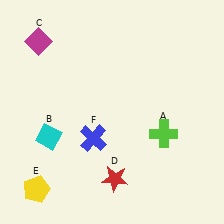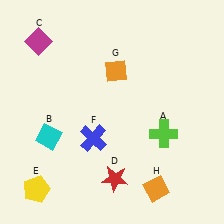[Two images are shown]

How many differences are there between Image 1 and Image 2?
There are 2 differences between the two images.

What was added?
An orange diamond (G), an orange diamond (H) were added in Image 2.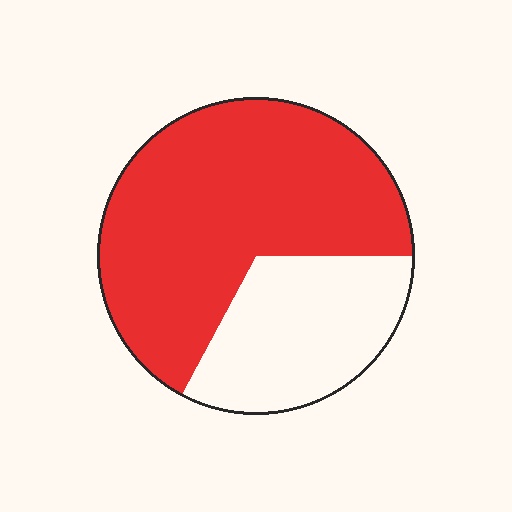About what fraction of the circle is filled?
About two thirds (2/3).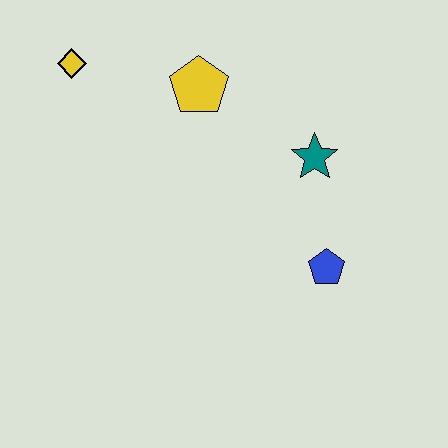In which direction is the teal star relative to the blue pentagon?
The teal star is above the blue pentagon.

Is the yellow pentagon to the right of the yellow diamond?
Yes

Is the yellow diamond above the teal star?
Yes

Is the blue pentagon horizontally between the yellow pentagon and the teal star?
No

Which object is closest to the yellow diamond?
The yellow pentagon is closest to the yellow diamond.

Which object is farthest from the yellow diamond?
The blue pentagon is farthest from the yellow diamond.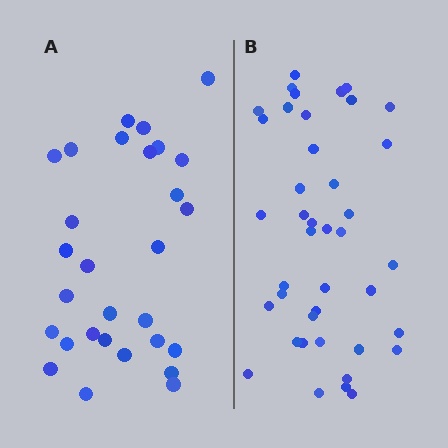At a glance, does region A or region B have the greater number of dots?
Region B (the right region) has more dots.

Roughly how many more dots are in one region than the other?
Region B has roughly 12 or so more dots than region A.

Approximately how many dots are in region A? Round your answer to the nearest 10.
About 30 dots. (The exact count is 29, which rounds to 30.)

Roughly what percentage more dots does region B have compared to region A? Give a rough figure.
About 40% more.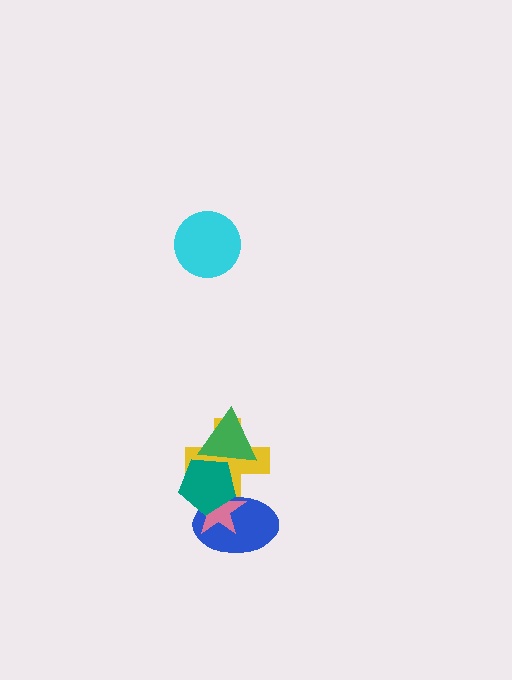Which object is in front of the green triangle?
The teal pentagon is in front of the green triangle.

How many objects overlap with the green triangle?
2 objects overlap with the green triangle.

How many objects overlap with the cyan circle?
0 objects overlap with the cyan circle.